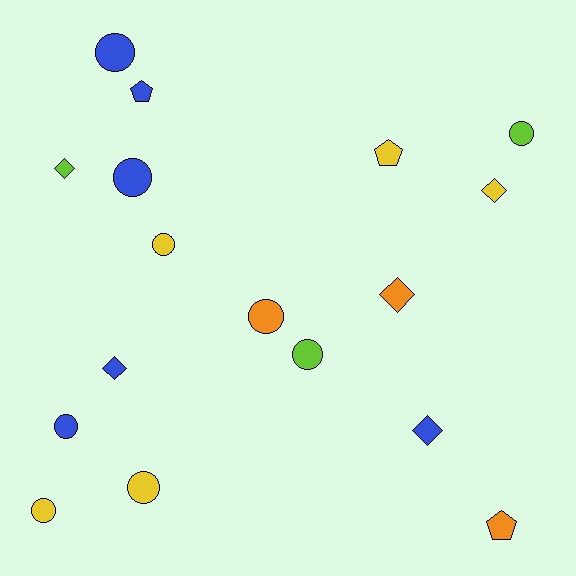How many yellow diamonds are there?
There is 1 yellow diamond.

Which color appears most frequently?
Blue, with 6 objects.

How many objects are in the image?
There are 17 objects.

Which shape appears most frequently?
Circle, with 9 objects.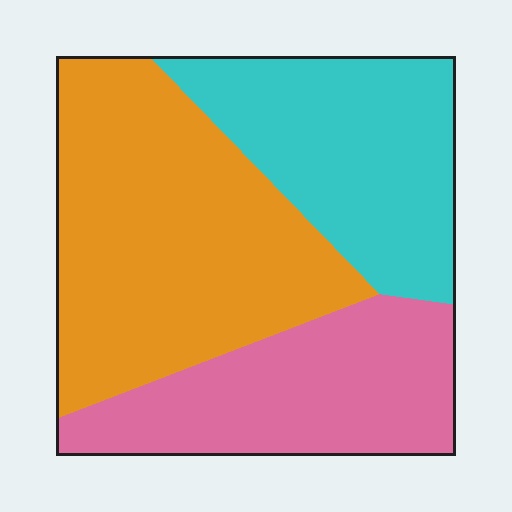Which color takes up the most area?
Orange, at roughly 45%.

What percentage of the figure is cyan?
Cyan covers 29% of the figure.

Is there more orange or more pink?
Orange.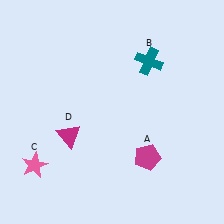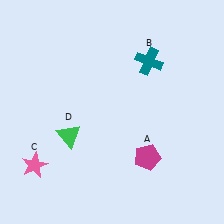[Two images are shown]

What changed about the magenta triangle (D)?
In Image 1, D is magenta. In Image 2, it changed to green.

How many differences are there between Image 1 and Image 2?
There is 1 difference between the two images.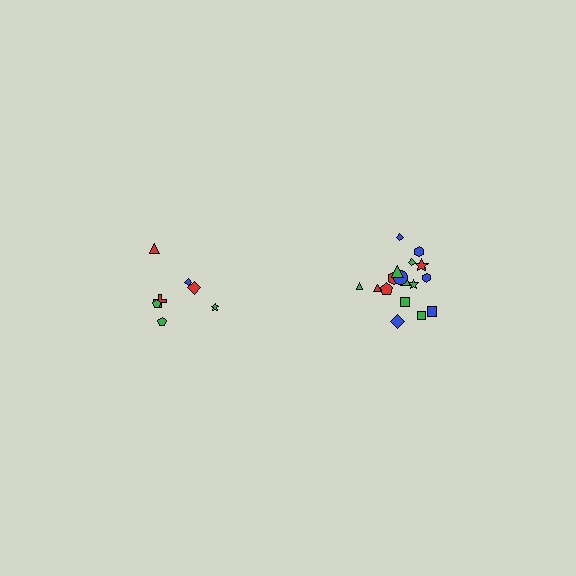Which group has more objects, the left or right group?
The right group.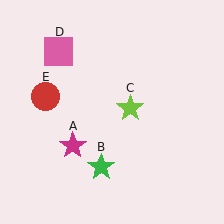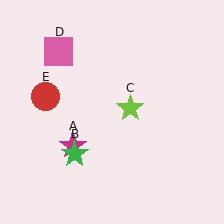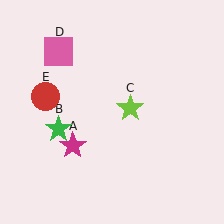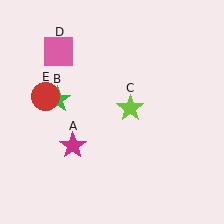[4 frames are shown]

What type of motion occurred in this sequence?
The green star (object B) rotated clockwise around the center of the scene.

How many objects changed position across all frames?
1 object changed position: green star (object B).